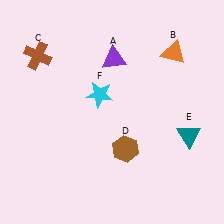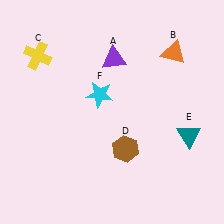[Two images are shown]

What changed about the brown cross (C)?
In Image 1, C is brown. In Image 2, it changed to yellow.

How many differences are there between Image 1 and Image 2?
There is 1 difference between the two images.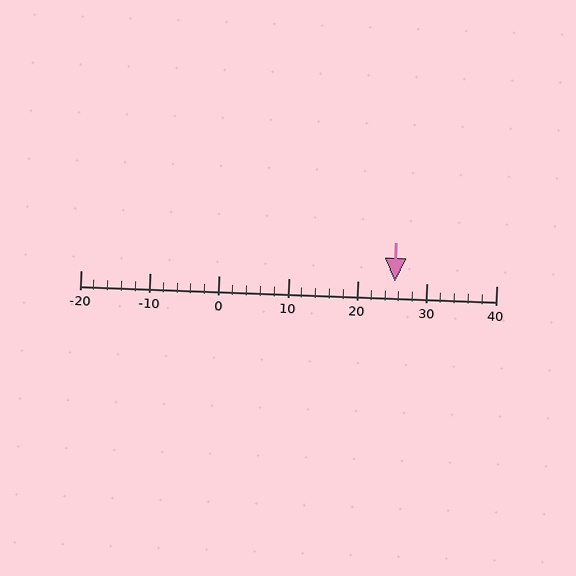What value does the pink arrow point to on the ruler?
The pink arrow points to approximately 25.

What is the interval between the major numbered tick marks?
The major tick marks are spaced 10 units apart.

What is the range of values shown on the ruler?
The ruler shows values from -20 to 40.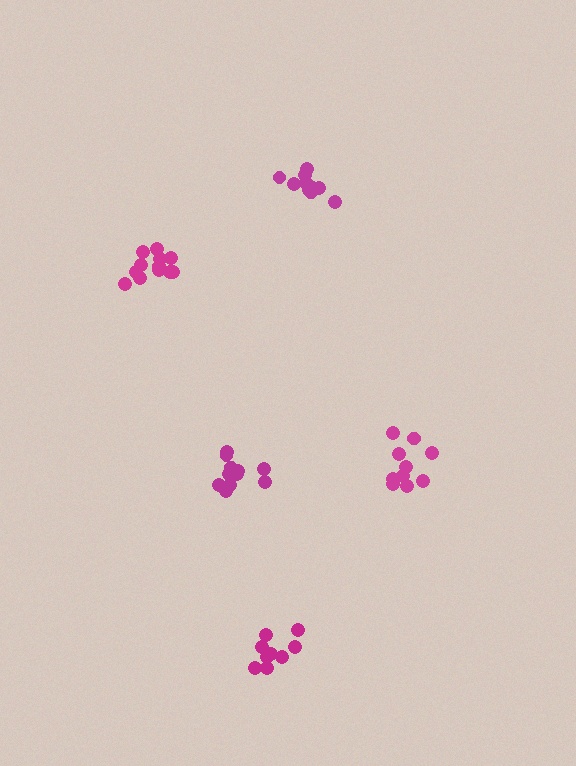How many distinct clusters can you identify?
There are 5 distinct clusters.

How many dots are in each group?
Group 1: 11 dots, Group 2: 10 dots, Group 3: 9 dots, Group 4: 10 dots, Group 5: 12 dots (52 total).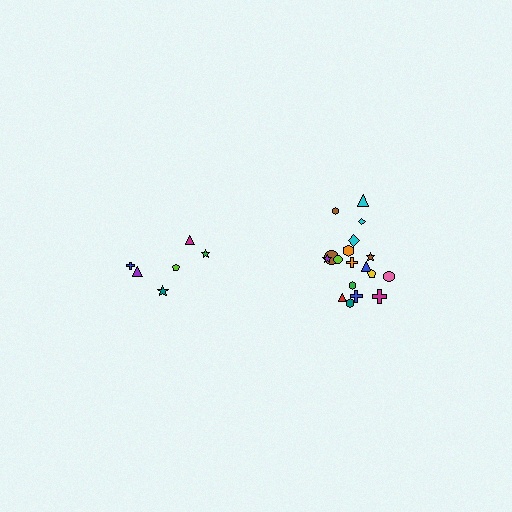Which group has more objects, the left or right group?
The right group.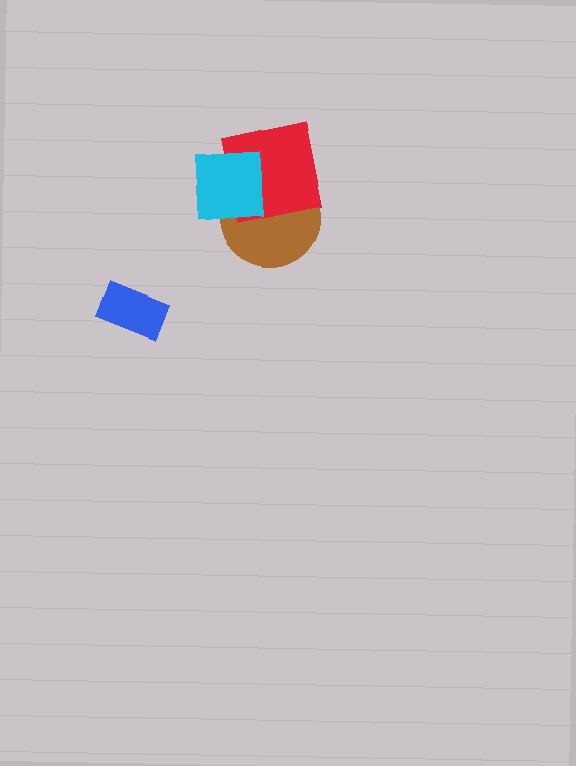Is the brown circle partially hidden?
Yes, it is partially covered by another shape.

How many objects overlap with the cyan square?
2 objects overlap with the cyan square.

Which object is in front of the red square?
The cyan square is in front of the red square.